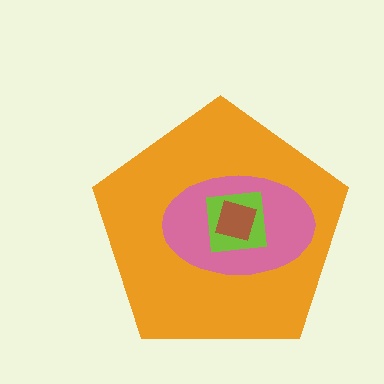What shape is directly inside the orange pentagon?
The pink ellipse.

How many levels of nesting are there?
4.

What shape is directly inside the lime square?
The brown square.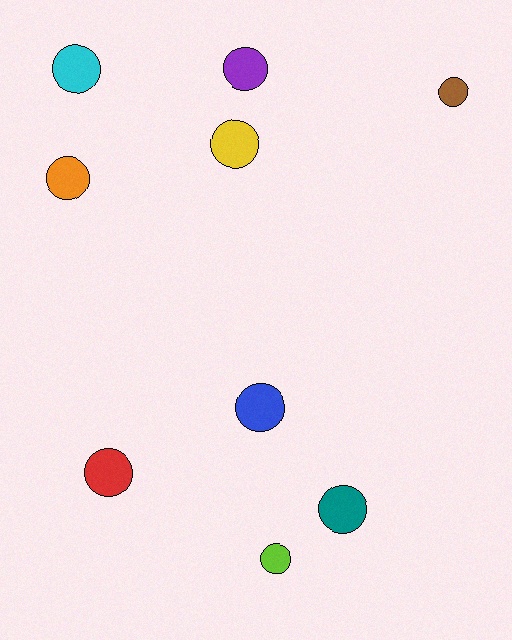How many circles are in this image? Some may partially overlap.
There are 9 circles.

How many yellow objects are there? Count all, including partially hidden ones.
There is 1 yellow object.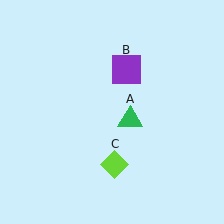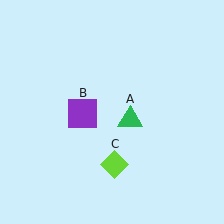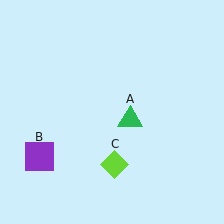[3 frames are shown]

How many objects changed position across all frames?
1 object changed position: purple square (object B).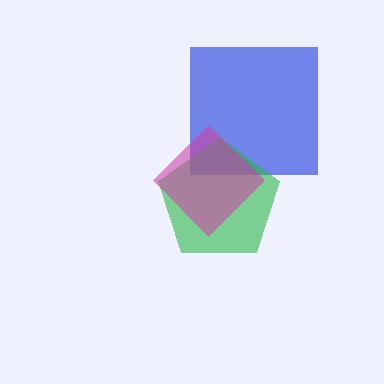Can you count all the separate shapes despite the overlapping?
Yes, there are 3 separate shapes.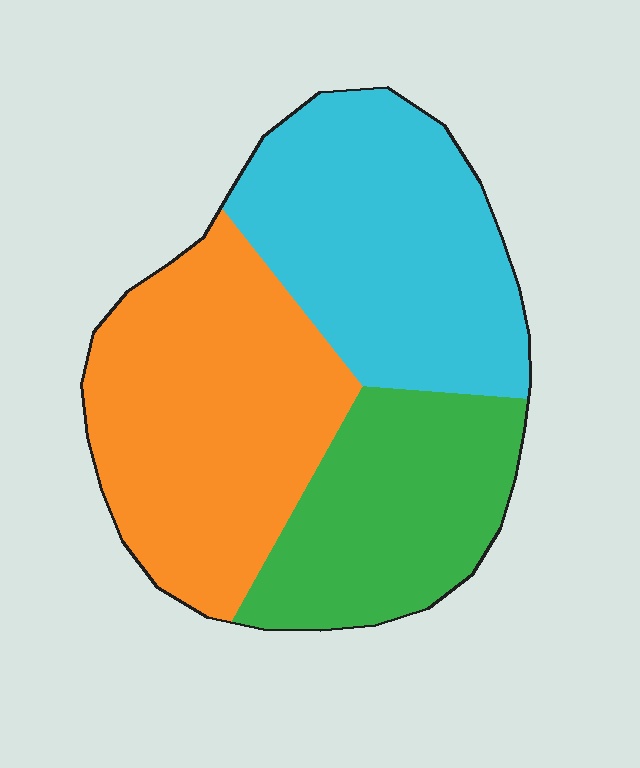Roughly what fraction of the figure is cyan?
Cyan takes up about three eighths (3/8) of the figure.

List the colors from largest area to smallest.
From largest to smallest: orange, cyan, green.